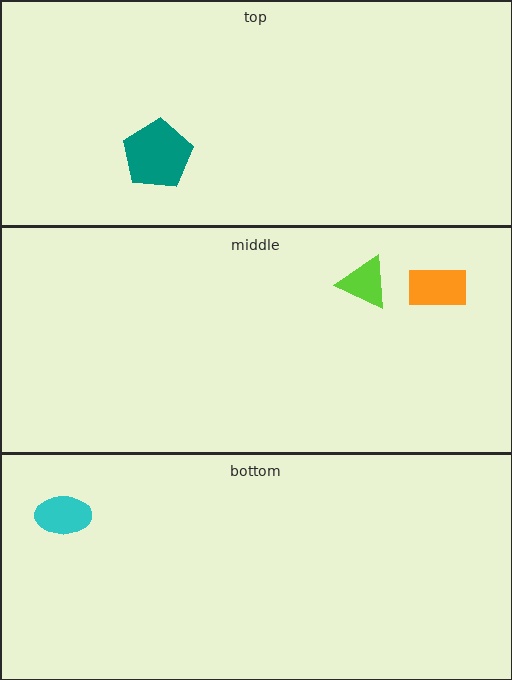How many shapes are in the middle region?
2.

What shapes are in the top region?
The teal pentagon.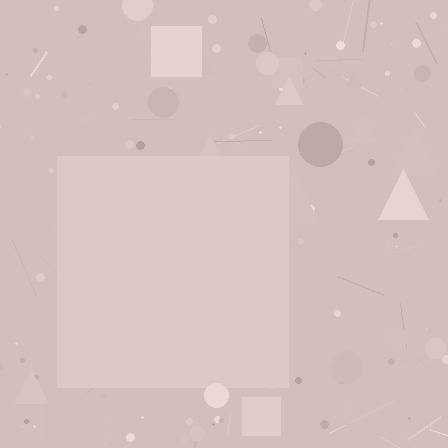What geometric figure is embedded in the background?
A square is embedded in the background.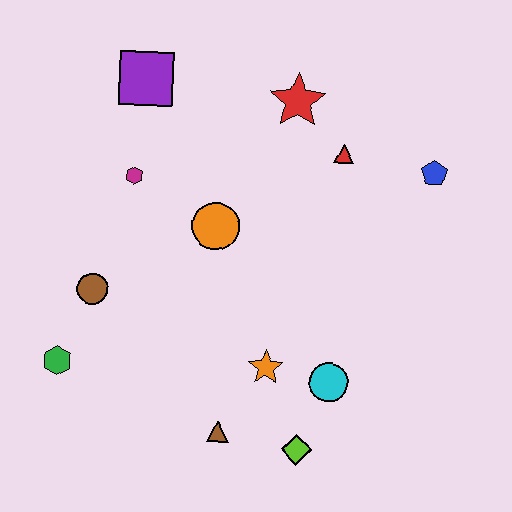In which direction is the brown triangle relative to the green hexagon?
The brown triangle is to the right of the green hexagon.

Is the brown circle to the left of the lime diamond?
Yes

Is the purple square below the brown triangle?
No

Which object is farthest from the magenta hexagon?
The lime diamond is farthest from the magenta hexagon.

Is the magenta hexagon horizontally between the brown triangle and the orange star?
No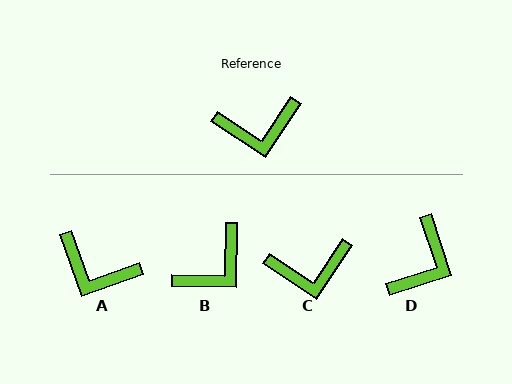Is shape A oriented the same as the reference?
No, it is off by about 37 degrees.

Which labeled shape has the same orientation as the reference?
C.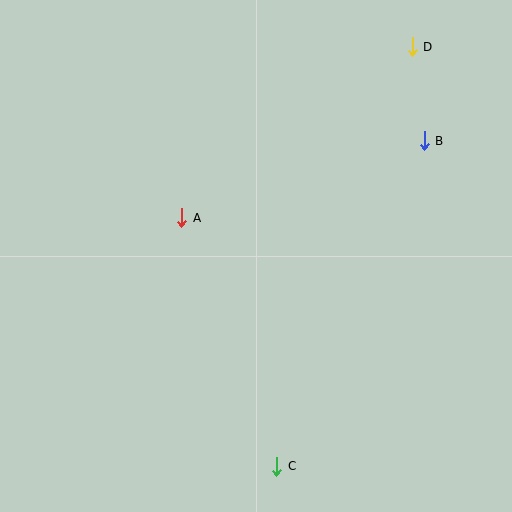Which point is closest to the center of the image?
Point A at (182, 218) is closest to the center.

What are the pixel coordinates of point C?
Point C is at (277, 466).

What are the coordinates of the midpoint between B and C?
The midpoint between B and C is at (351, 303).